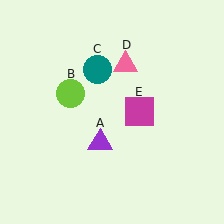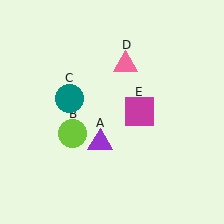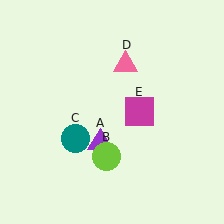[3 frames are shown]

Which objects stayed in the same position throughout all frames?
Purple triangle (object A) and pink triangle (object D) and magenta square (object E) remained stationary.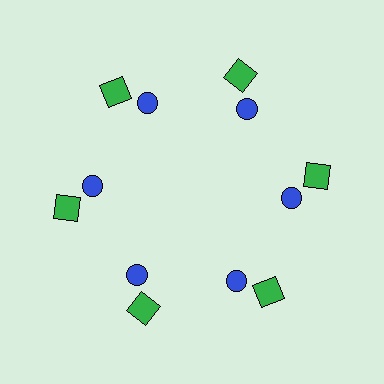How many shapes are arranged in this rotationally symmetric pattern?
There are 12 shapes, arranged in 6 groups of 2.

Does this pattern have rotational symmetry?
Yes, this pattern has 6-fold rotational symmetry. It looks the same after rotating 60 degrees around the center.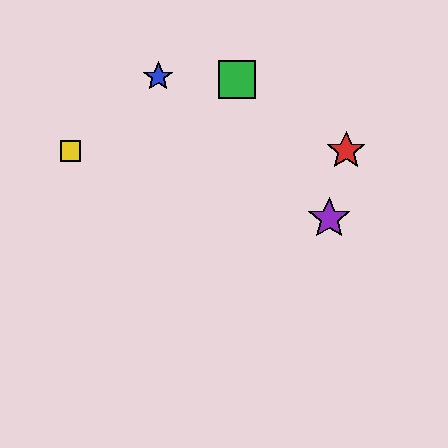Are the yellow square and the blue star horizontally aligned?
No, the yellow square is at y≈151 and the blue star is at y≈77.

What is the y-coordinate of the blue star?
The blue star is at y≈77.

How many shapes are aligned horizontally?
2 shapes (the red star, the yellow square) are aligned horizontally.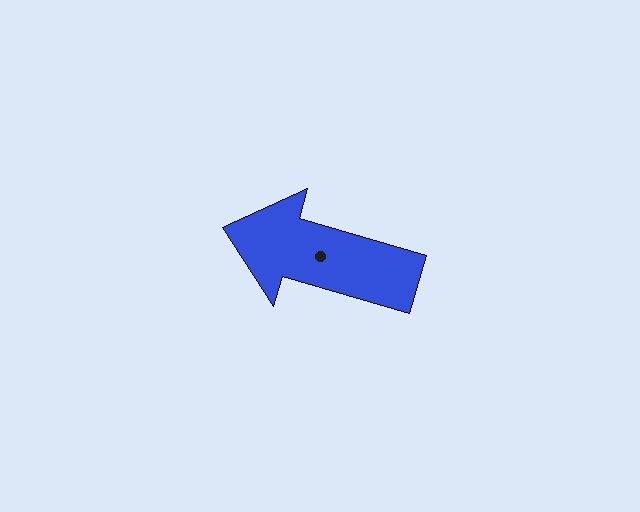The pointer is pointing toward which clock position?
Roughly 10 o'clock.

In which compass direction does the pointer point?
West.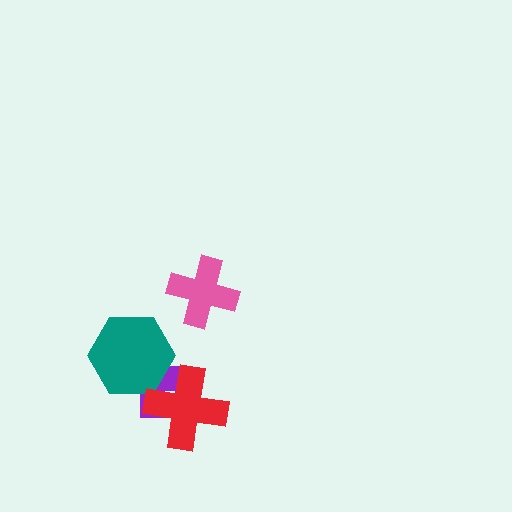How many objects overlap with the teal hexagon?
2 objects overlap with the teal hexagon.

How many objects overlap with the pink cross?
0 objects overlap with the pink cross.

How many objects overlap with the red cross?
2 objects overlap with the red cross.